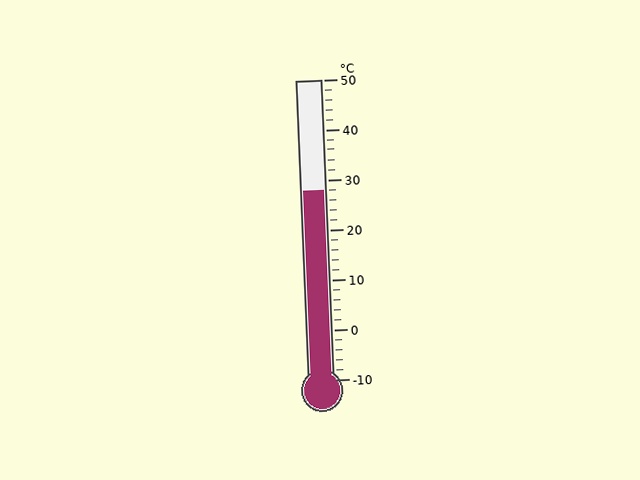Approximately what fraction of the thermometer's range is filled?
The thermometer is filled to approximately 65% of its range.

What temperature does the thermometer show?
The thermometer shows approximately 28°C.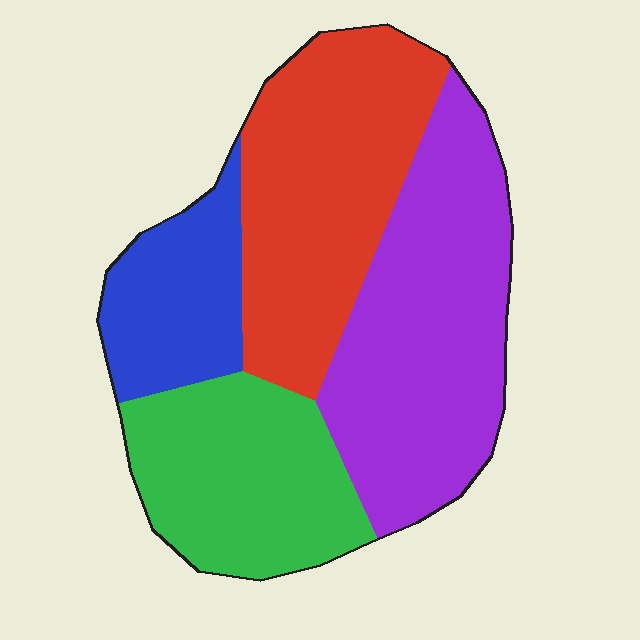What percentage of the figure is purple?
Purple covers around 35% of the figure.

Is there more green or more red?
Red.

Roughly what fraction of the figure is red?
Red covers 30% of the figure.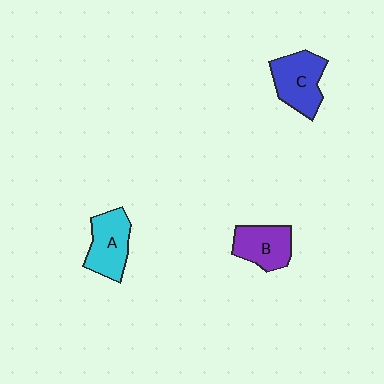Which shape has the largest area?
Shape C (blue).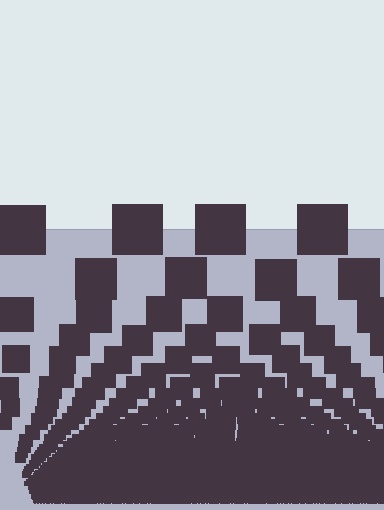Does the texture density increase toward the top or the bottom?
Density increases toward the bottom.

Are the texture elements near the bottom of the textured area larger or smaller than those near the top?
Smaller. The gradient is inverted — elements near the bottom are smaller and denser.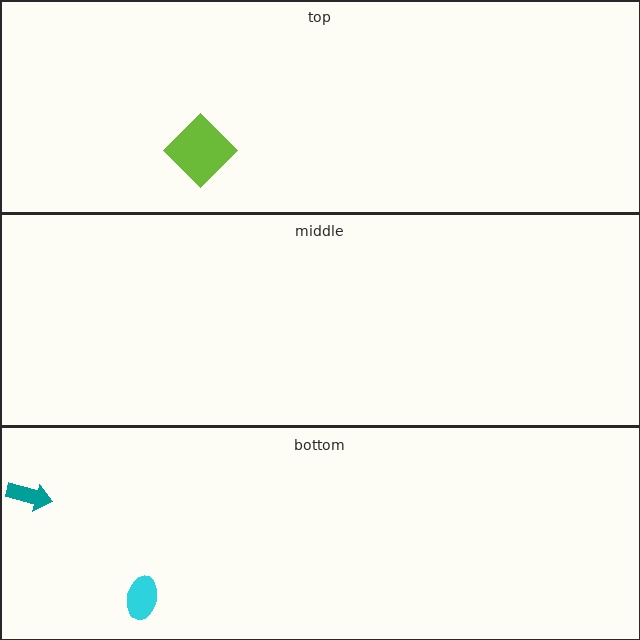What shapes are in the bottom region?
The teal arrow, the cyan ellipse.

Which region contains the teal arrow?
The bottom region.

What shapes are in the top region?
The lime diamond.